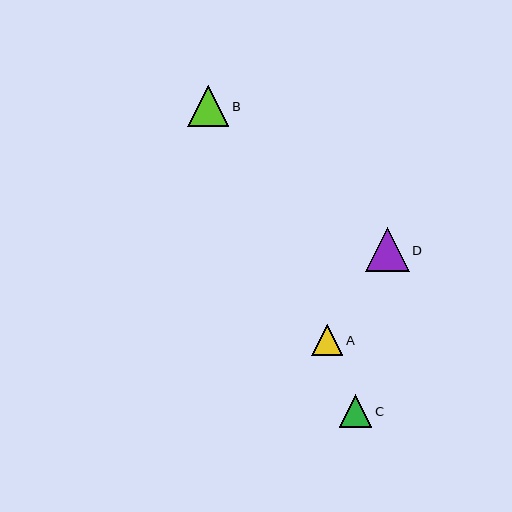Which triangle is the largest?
Triangle D is the largest with a size of approximately 44 pixels.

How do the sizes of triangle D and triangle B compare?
Triangle D and triangle B are approximately the same size.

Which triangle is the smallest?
Triangle A is the smallest with a size of approximately 31 pixels.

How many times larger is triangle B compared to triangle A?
Triangle B is approximately 1.3 times the size of triangle A.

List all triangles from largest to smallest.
From largest to smallest: D, B, C, A.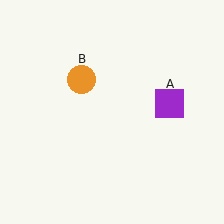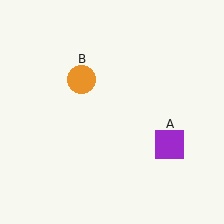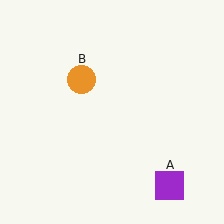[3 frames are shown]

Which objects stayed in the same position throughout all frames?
Orange circle (object B) remained stationary.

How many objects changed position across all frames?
1 object changed position: purple square (object A).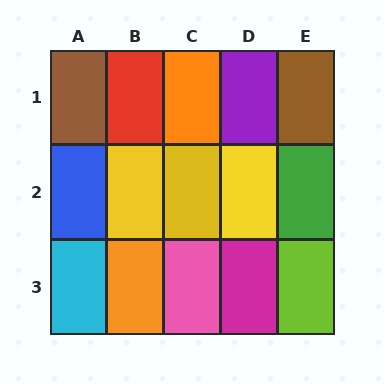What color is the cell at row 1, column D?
Purple.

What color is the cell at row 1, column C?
Orange.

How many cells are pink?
1 cell is pink.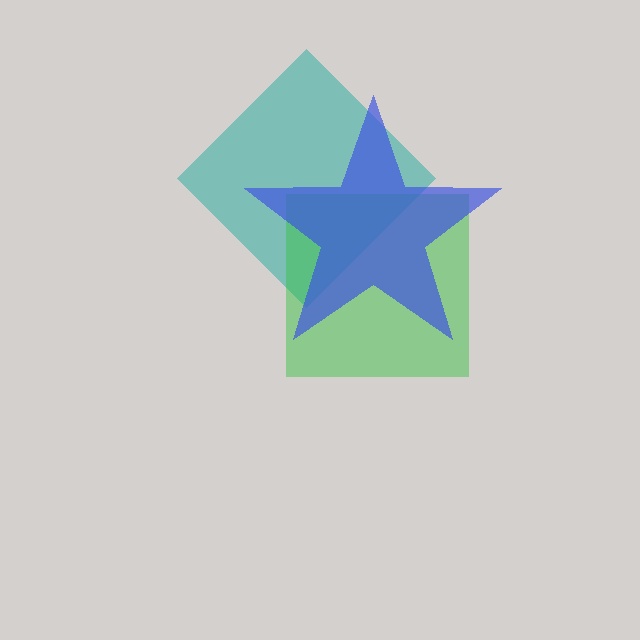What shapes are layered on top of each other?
The layered shapes are: a teal diamond, a green square, a blue star.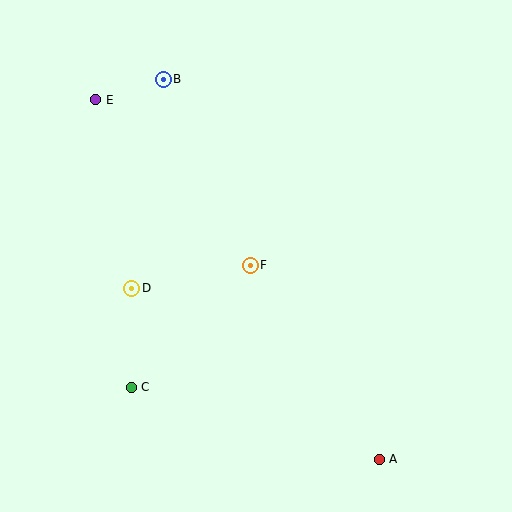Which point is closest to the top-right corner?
Point B is closest to the top-right corner.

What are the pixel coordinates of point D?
Point D is at (132, 288).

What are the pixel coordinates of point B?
Point B is at (163, 79).